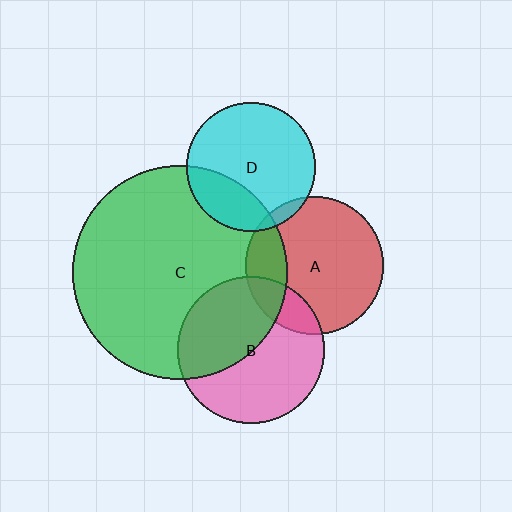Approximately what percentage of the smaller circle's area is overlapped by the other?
Approximately 20%.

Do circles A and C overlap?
Yes.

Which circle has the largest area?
Circle C (green).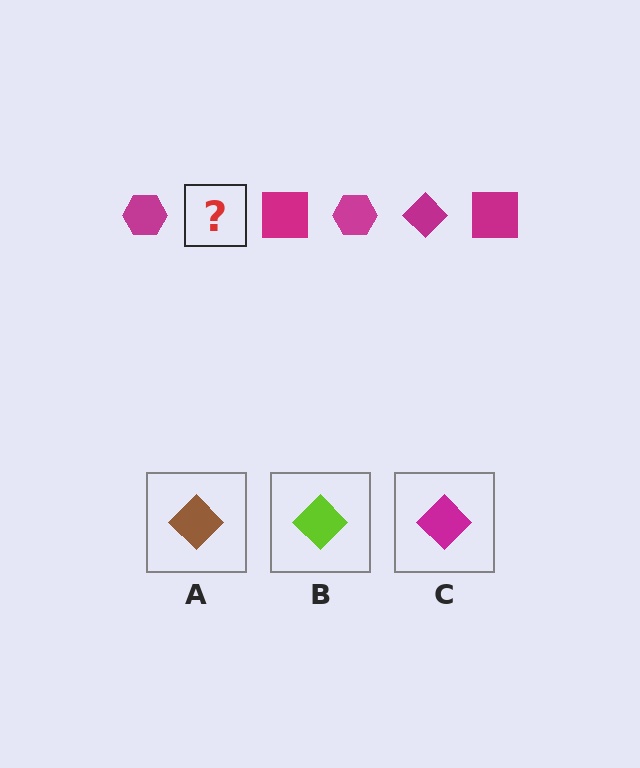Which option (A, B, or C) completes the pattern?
C.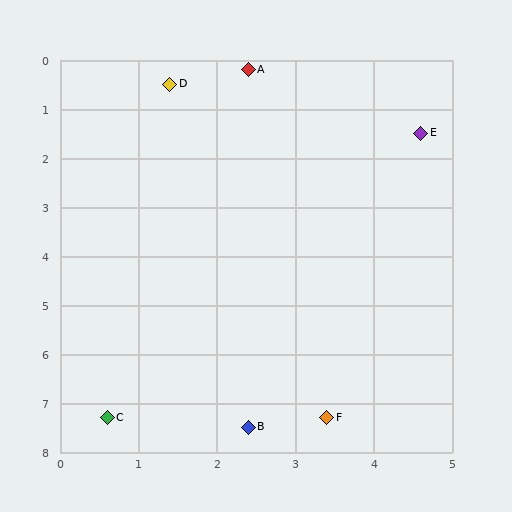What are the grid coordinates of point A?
Point A is at approximately (2.4, 0.2).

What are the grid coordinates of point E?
Point E is at approximately (4.6, 1.5).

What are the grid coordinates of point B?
Point B is at approximately (2.4, 7.5).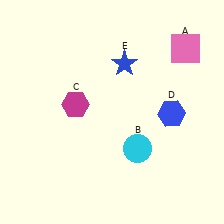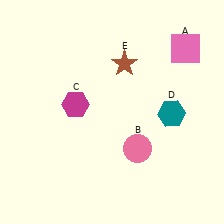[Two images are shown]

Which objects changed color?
B changed from cyan to pink. D changed from blue to teal. E changed from blue to brown.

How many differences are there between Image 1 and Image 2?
There are 3 differences between the two images.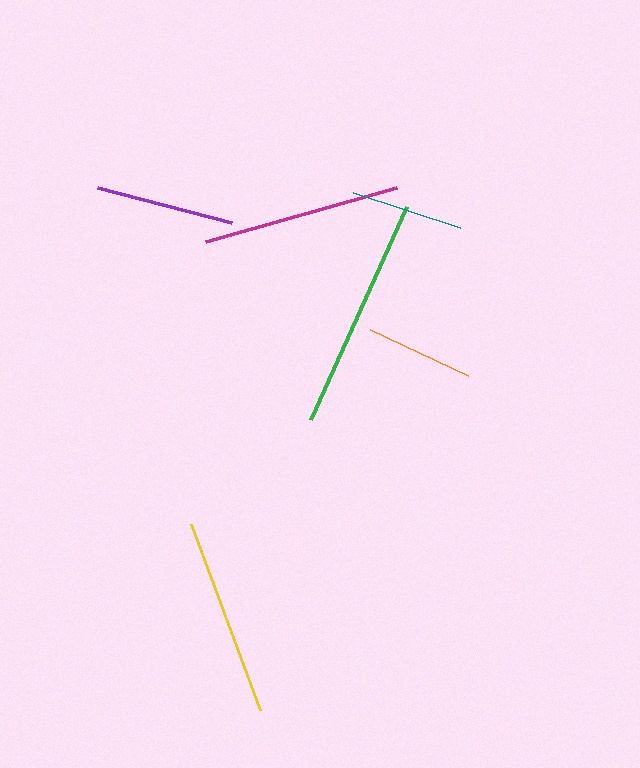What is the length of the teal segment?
The teal segment is approximately 113 pixels long.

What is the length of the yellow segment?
The yellow segment is approximately 198 pixels long.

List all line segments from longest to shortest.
From longest to shortest: green, magenta, yellow, purple, teal, orange.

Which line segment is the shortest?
The orange line is the shortest at approximately 109 pixels.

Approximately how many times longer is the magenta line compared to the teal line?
The magenta line is approximately 1.8 times the length of the teal line.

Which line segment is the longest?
The green line is the longest at approximately 233 pixels.